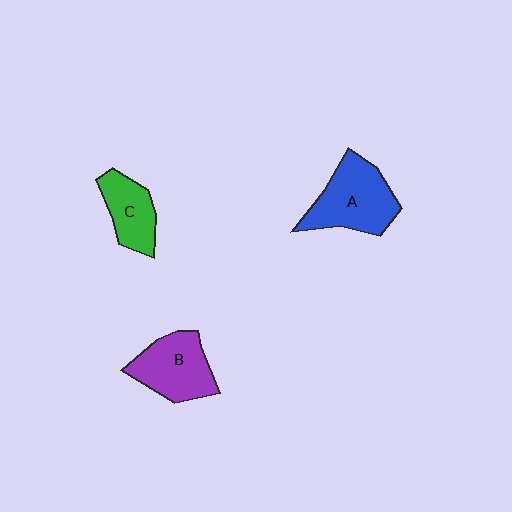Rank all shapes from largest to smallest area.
From largest to smallest: A (blue), B (purple), C (green).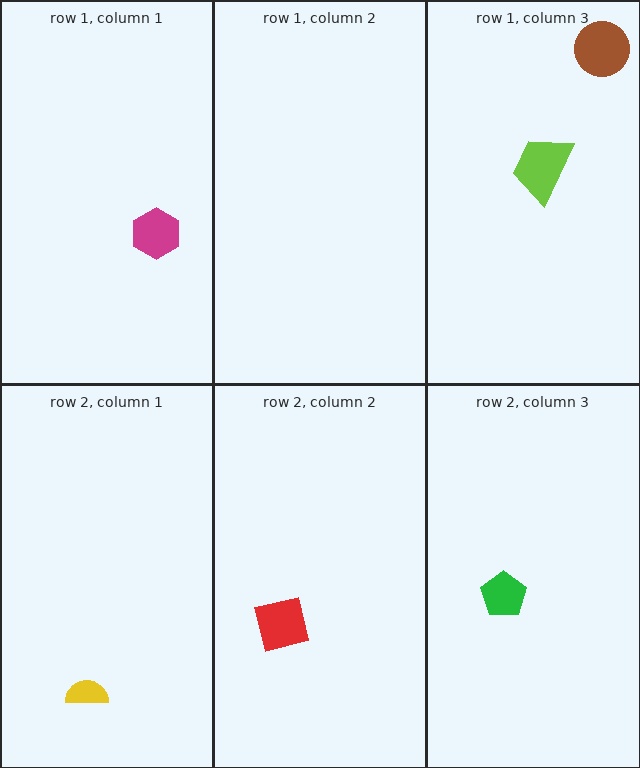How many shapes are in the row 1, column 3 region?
2.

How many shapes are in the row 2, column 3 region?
1.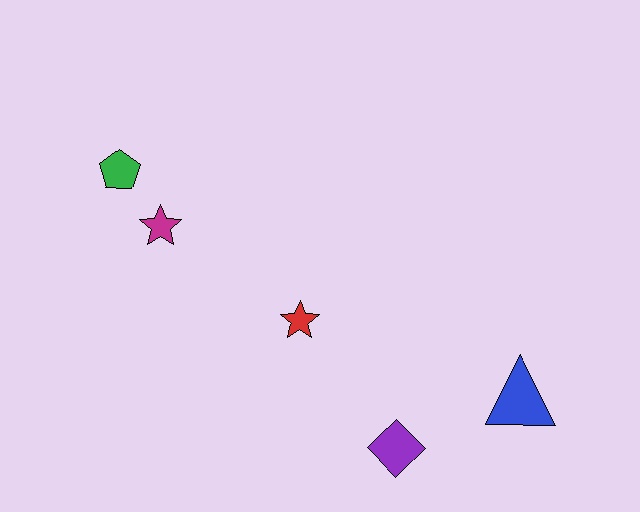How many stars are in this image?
There are 2 stars.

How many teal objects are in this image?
There are no teal objects.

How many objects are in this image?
There are 5 objects.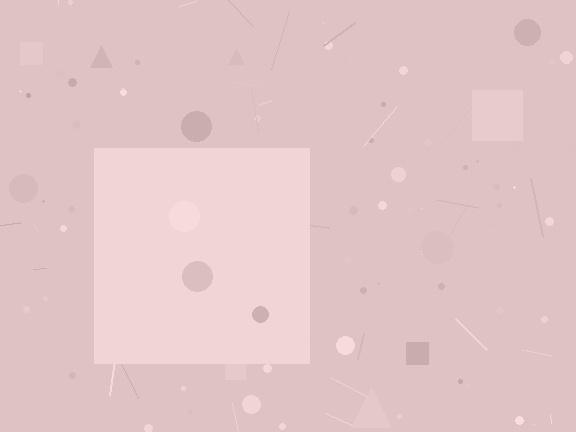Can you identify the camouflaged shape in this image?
The camouflaged shape is a square.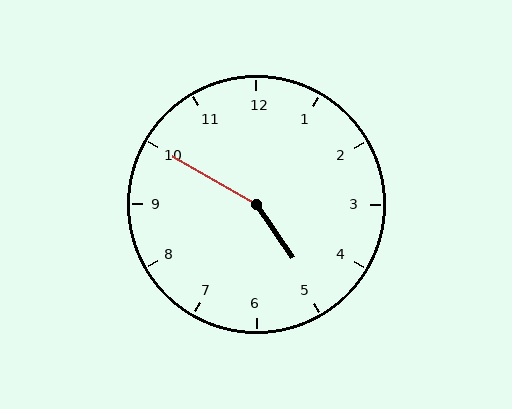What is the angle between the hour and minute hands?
Approximately 155 degrees.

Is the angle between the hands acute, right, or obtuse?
It is obtuse.